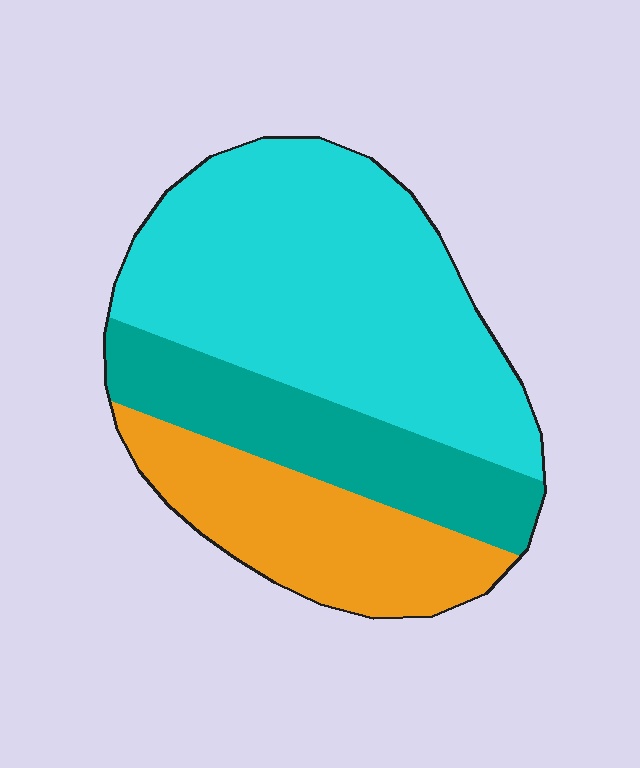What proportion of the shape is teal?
Teal takes up less than a quarter of the shape.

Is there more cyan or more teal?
Cyan.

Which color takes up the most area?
Cyan, at roughly 55%.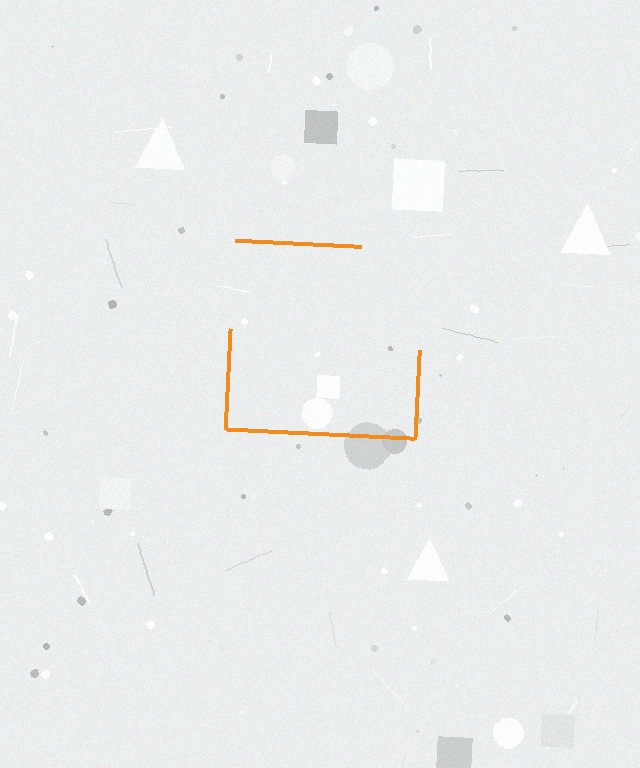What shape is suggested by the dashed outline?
The dashed outline suggests a square.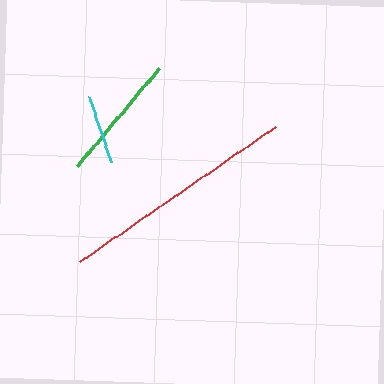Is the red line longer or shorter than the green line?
The red line is longer than the green line.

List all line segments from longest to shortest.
From longest to shortest: red, green, cyan.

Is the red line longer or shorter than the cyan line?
The red line is longer than the cyan line.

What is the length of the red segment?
The red segment is approximately 239 pixels long.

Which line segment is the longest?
The red line is the longest at approximately 239 pixels.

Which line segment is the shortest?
The cyan line is the shortest at approximately 69 pixels.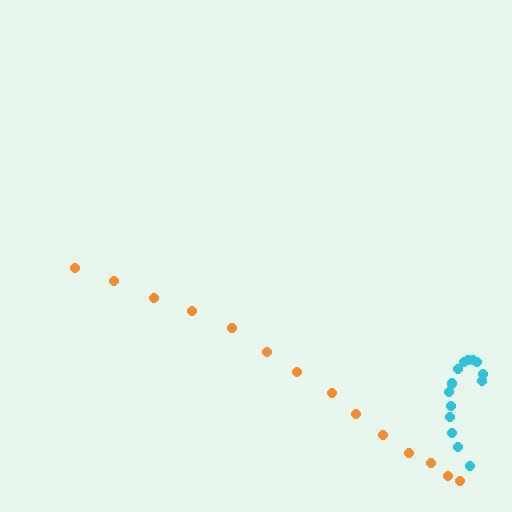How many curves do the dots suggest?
There are 2 distinct paths.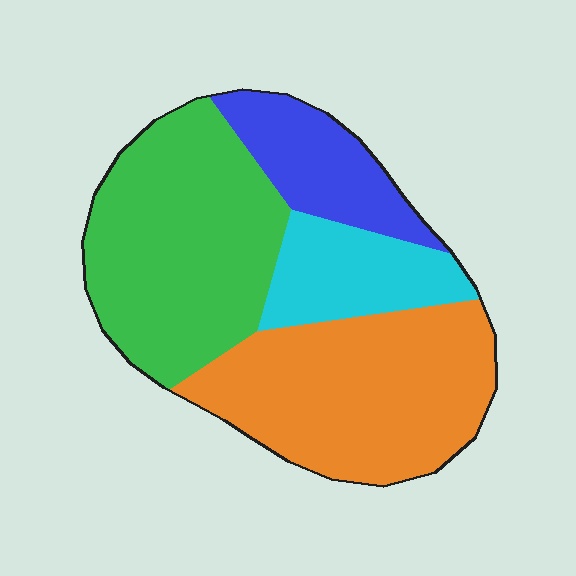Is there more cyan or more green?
Green.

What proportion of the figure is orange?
Orange covers 36% of the figure.